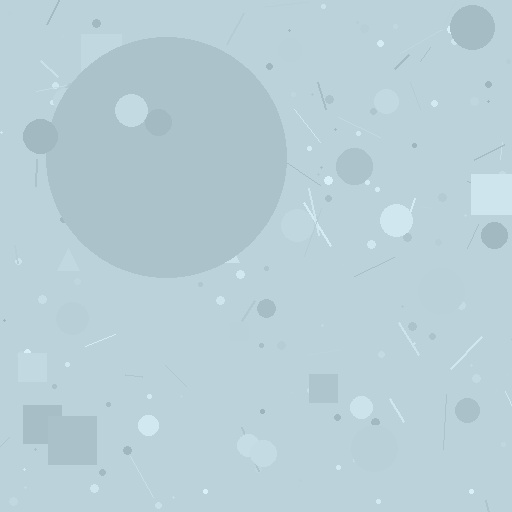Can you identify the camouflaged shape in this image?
The camouflaged shape is a circle.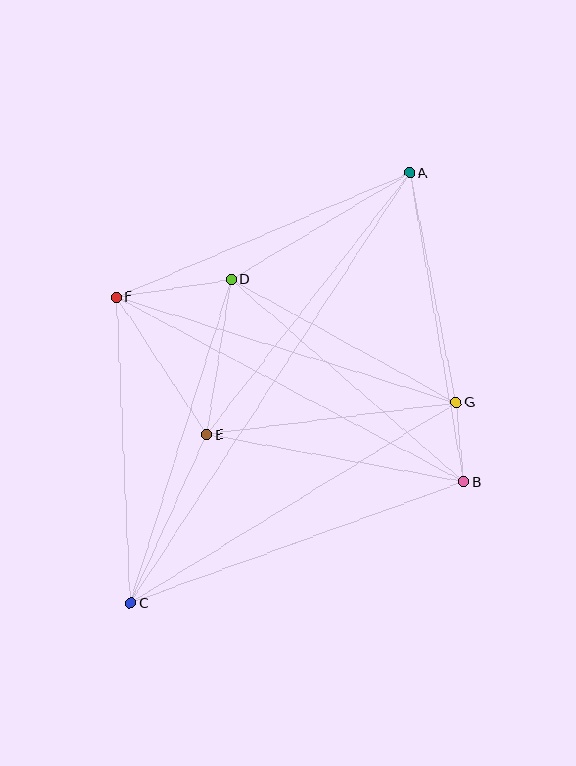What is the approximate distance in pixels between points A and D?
The distance between A and D is approximately 208 pixels.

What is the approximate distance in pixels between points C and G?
The distance between C and G is approximately 383 pixels.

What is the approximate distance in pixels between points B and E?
The distance between B and E is approximately 261 pixels.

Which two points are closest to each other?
Points B and G are closest to each other.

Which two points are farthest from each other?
Points A and C are farthest from each other.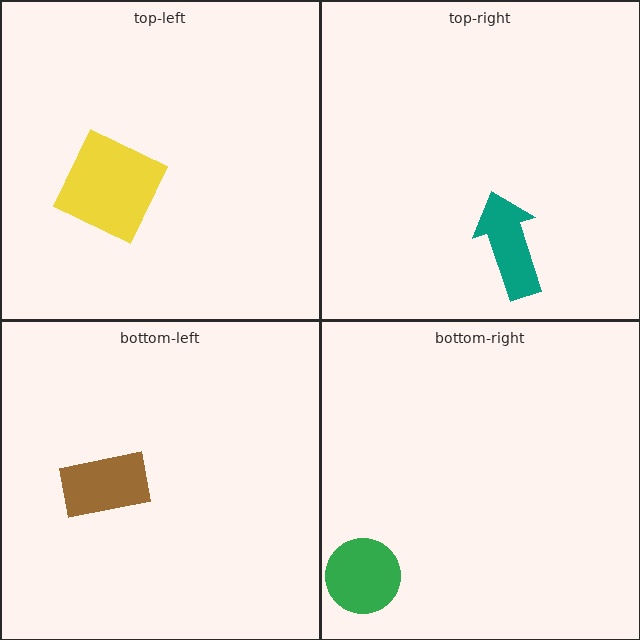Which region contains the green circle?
The bottom-right region.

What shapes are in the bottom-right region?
The green circle.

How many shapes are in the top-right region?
1.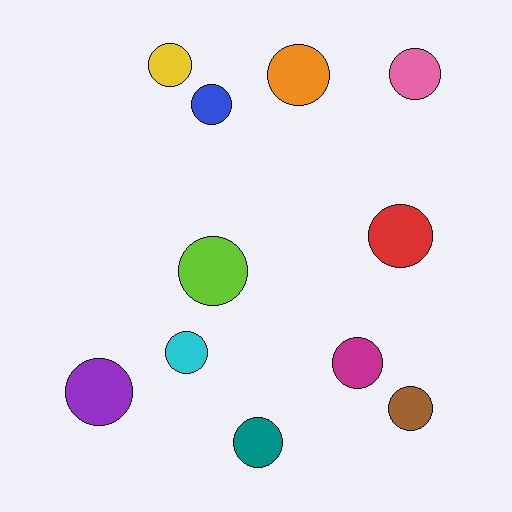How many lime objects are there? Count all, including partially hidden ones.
There is 1 lime object.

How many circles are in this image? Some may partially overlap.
There are 11 circles.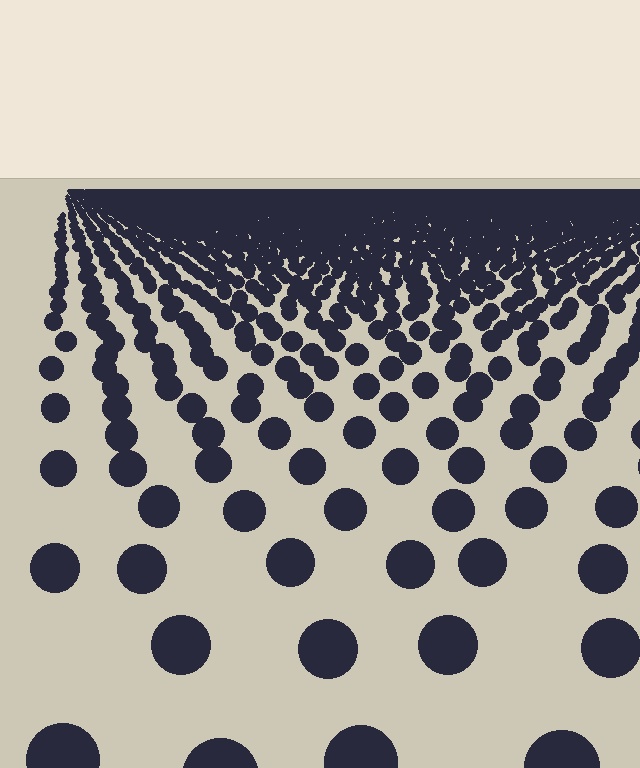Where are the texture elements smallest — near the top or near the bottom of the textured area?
Near the top.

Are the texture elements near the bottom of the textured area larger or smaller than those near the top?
Larger. Near the bottom, elements are closer to the viewer and appear at a bigger on-screen size.